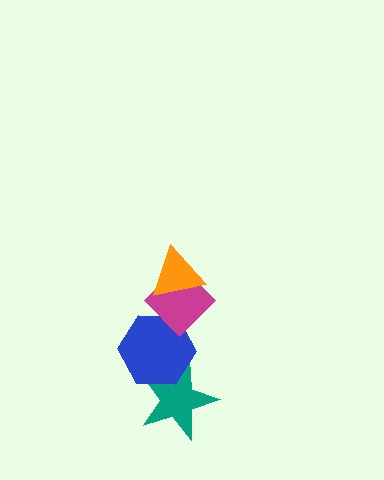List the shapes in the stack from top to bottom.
From top to bottom: the orange triangle, the magenta diamond, the blue hexagon, the teal star.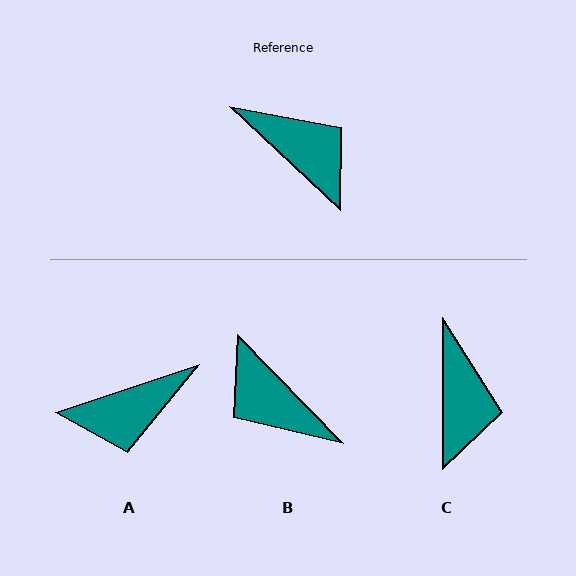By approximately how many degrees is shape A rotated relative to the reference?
Approximately 119 degrees clockwise.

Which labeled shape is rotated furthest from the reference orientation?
B, about 177 degrees away.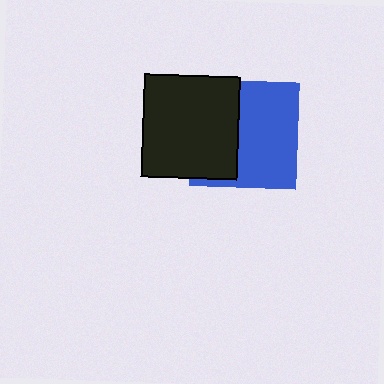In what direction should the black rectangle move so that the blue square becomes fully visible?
The black rectangle should move left. That is the shortest direction to clear the overlap and leave the blue square fully visible.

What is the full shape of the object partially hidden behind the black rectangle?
The partially hidden object is a blue square.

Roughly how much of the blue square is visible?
About half of it is visible (roughly 57%).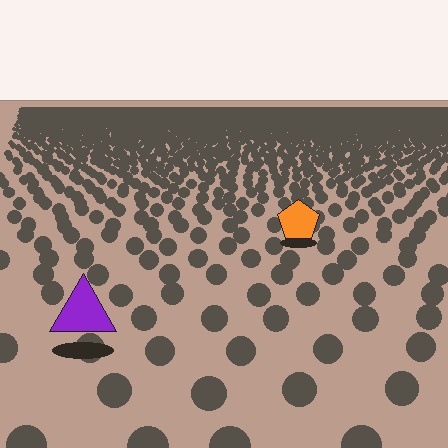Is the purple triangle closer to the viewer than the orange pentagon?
Yes. The purple triangle is closer — you can tell from the texture gradient: the ground texture is coarser near it.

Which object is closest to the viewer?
The purple triangle is closest. The texture marks near it are larger and more spread out.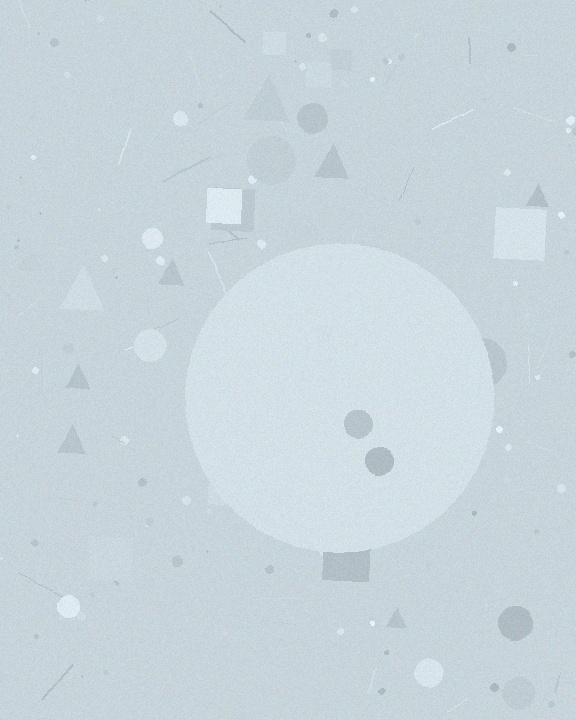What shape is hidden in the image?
A circle is hidden in the image.